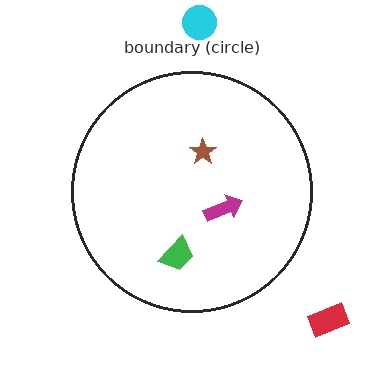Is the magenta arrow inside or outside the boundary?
Inside.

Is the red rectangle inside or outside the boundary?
Outside.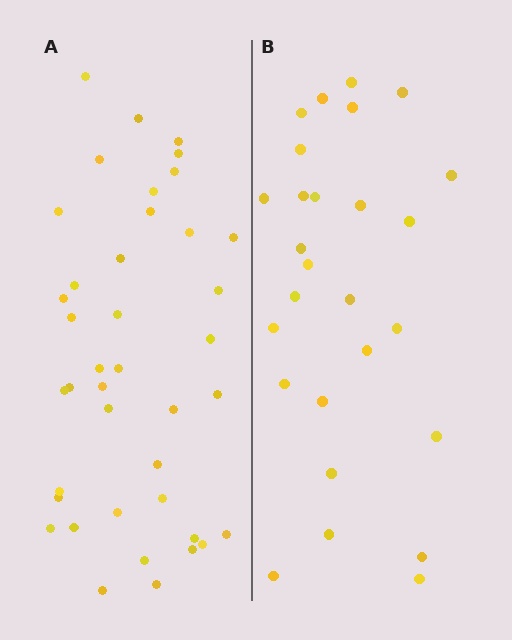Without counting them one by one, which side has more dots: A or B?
Region A (the left region) has more dots.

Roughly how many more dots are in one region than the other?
Region A has approximately 15 more dots than region B.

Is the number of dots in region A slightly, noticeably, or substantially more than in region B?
Region A has substantially more. The ratio is roughly 1.5 to 1.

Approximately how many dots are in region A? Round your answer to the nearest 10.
About 40 dots.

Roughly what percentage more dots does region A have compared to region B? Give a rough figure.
About 50% more.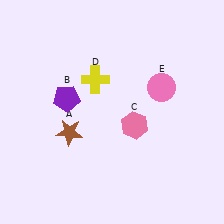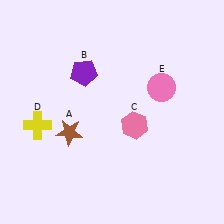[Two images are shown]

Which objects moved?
The objects that moved are: the purple pentagon (B), the yellow cross (D).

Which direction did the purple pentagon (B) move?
The purple pentagon (B) moved up.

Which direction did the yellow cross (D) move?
The yellow cross (D) moved left.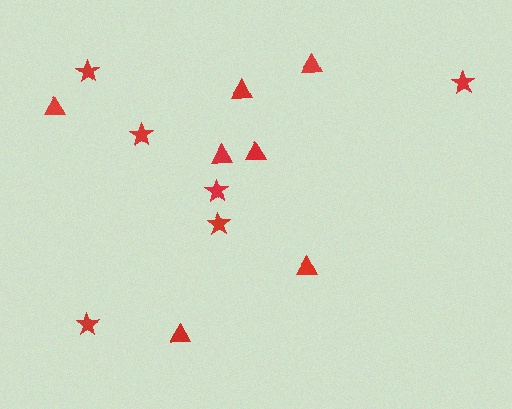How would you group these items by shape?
There are 2 groups: one group of triangles (7) and one group of stars (6).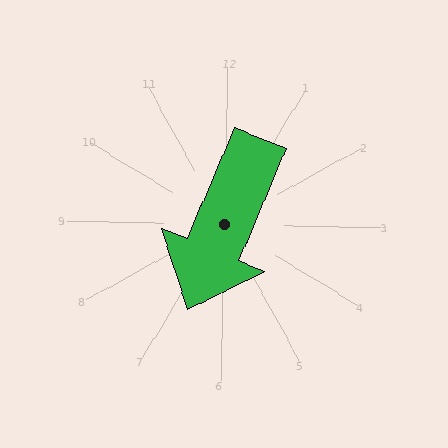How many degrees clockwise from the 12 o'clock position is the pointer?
Approximately 202 degrees.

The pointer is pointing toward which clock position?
Roughly 7 o'clock.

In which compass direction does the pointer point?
South.